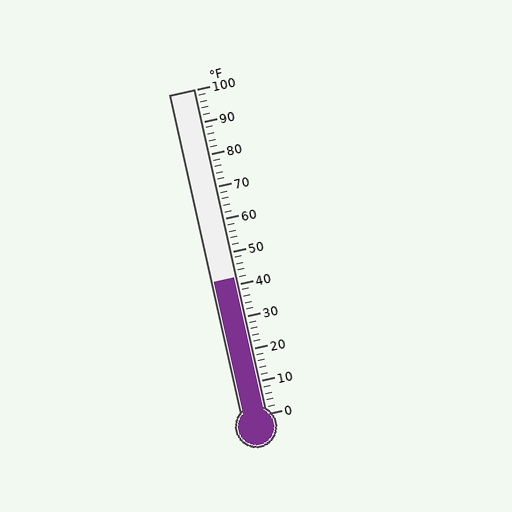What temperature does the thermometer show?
The thermometer shows approximately 42°F.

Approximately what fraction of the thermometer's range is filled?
The thermometer is filled to approximately 40% of its range.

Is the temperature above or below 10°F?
The temperature is above 10°F.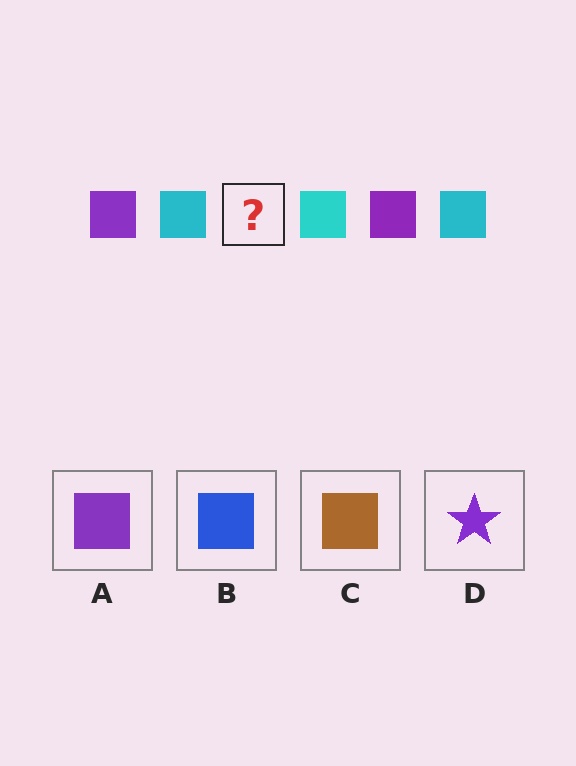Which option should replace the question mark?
Option A.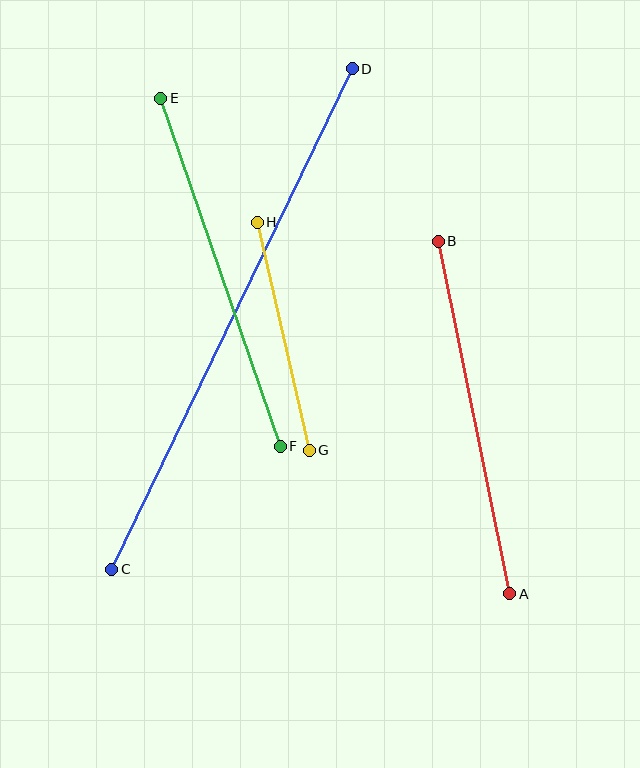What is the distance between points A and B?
The distance is approximately 360 pixels.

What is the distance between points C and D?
The distance is approximately 555 pixels.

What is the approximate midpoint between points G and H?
The midpoint is at approximately (283, 336) pixels.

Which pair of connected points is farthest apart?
Points C and D are farthest apart.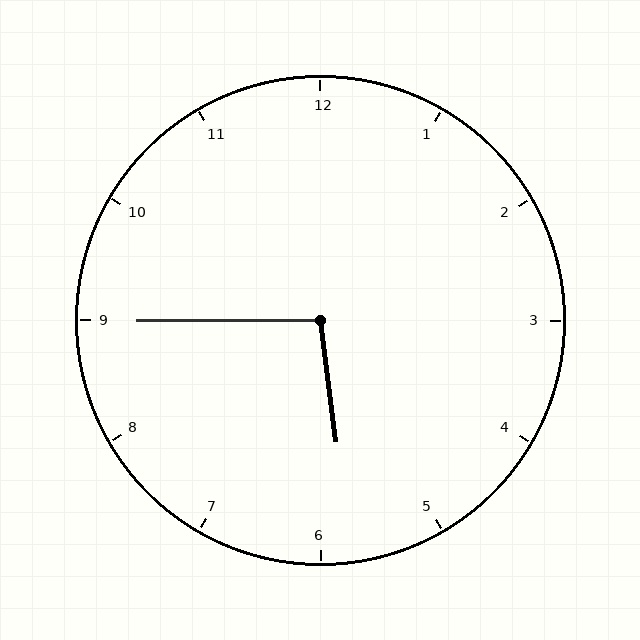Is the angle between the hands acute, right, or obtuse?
It is obtuse.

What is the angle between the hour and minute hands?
Approximately 98 degrees.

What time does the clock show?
5:45.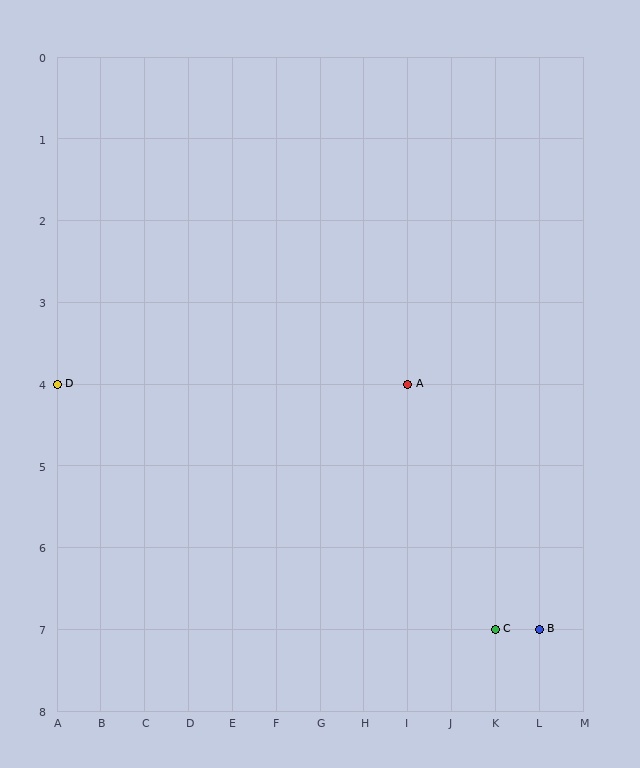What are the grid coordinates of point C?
Point C is at grid coordinates (K, 7).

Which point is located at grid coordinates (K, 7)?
Point C is at (K, 7).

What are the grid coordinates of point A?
Point A is at grid coordinates (I, 4).